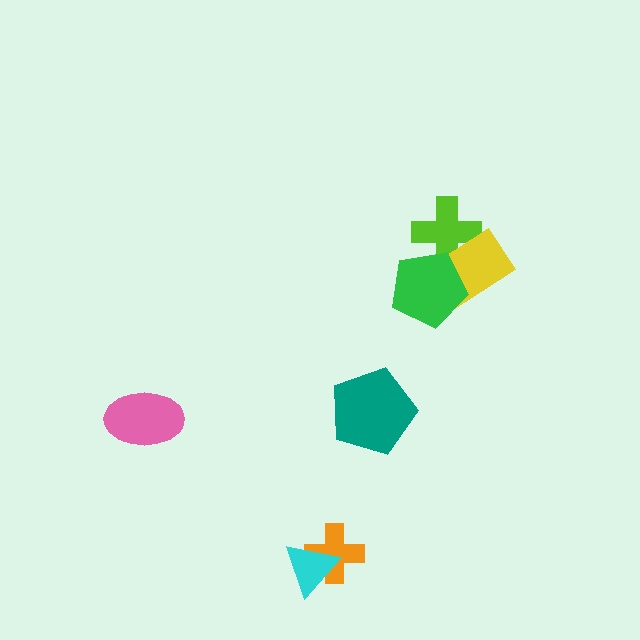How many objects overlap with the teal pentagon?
0 objects overlap with the teal pentagon.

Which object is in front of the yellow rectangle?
The green pentagon is in front of the yellow rectangle.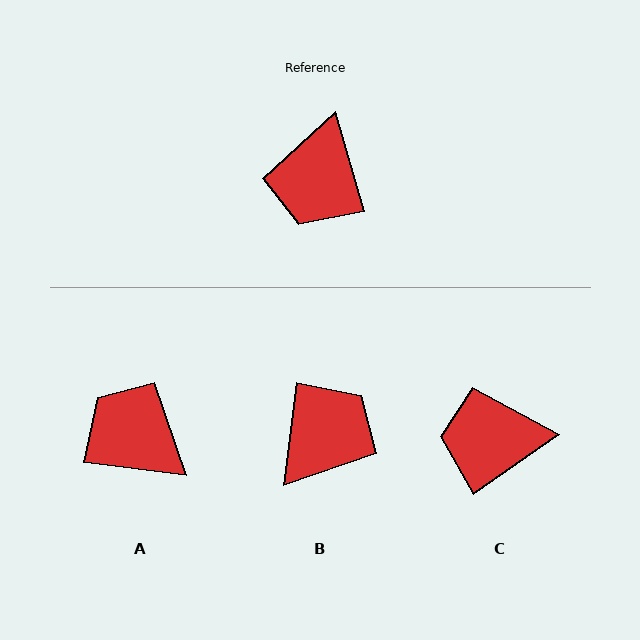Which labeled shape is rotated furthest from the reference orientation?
B, about 157 degrees away.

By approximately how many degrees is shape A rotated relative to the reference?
Approximately 113 degrees clockwise.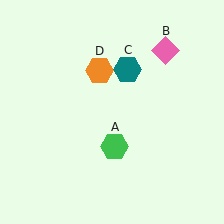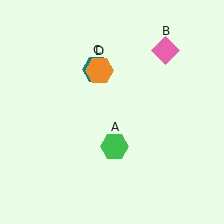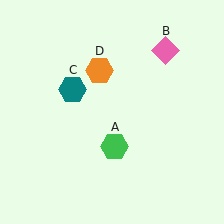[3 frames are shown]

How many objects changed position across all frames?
1 object changed position: teal hexagon (object C).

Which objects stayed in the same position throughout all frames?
Green hexagon (object A) and pink diamond (object B) and orange hexagon (object D) remained stationary.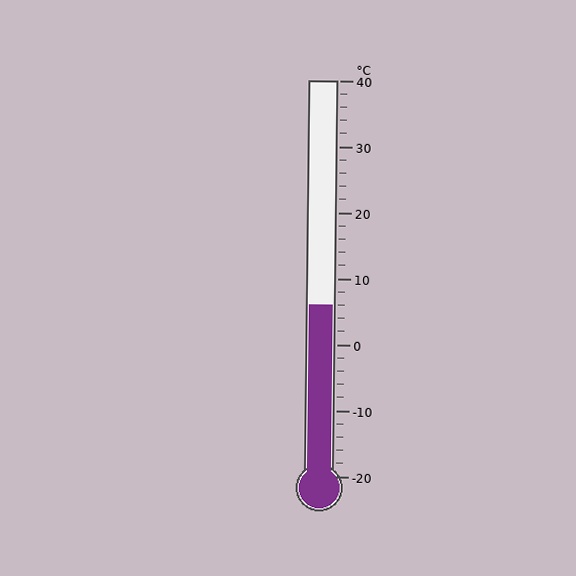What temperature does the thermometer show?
The thermometer shows approximately 6°C.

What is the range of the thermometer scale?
The thermometer scale ranges from -20°C to 40°C.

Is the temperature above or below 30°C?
The temperature is below 30°C.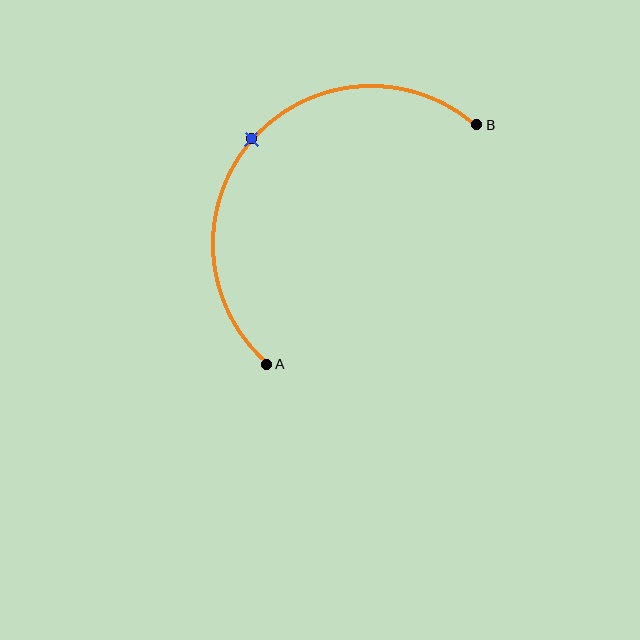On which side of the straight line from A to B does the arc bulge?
The arc bulges above and to the left of the straight line connecting A and B.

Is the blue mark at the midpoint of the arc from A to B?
Yes. The blue mark lies on the arc at equal arc-length from both A and B — it is the arc midpoint.